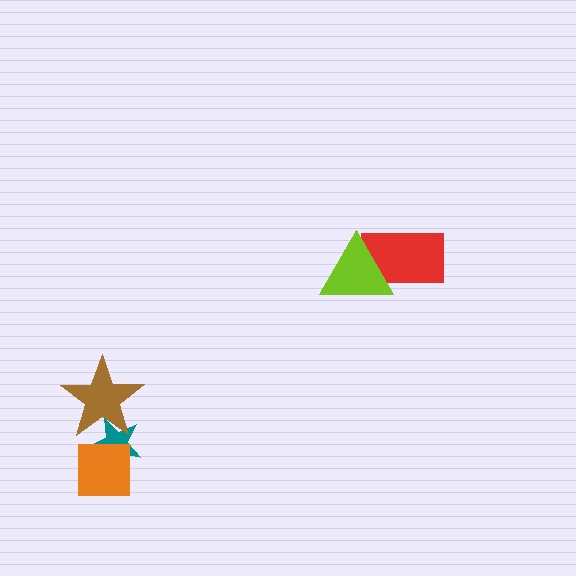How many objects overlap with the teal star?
2 objects overlap with the teal star.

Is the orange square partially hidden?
No, no other shape covers it.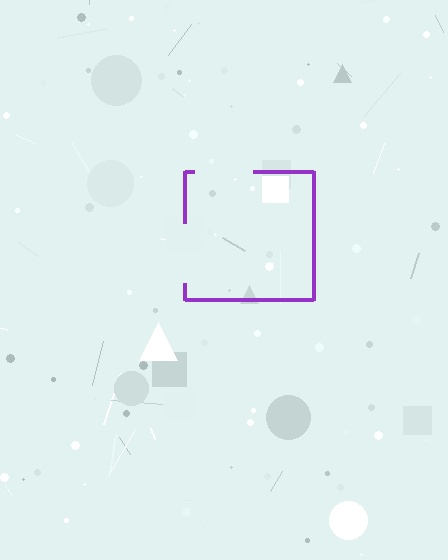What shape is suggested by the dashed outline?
The dashed outline suggests a square.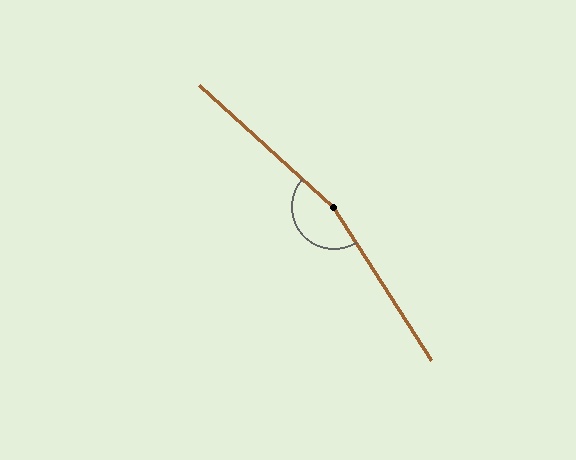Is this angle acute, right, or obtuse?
It is obtuse.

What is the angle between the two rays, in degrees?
Approximately 165 degrees.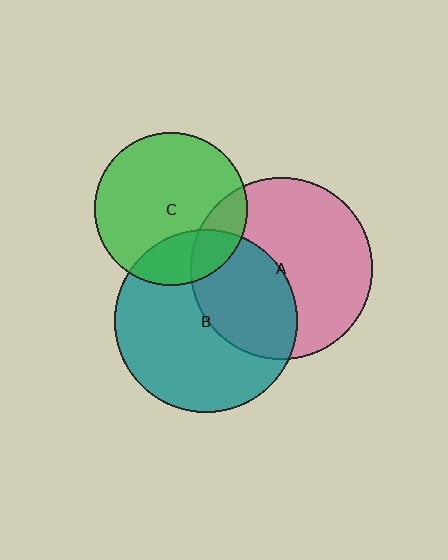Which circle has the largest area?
Circle B (teal).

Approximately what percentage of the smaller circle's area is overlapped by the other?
Approximately 25%.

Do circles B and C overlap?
Yes.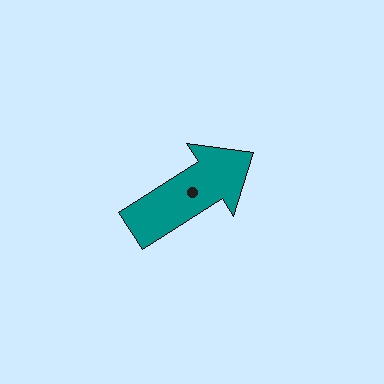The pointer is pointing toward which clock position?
Roughly 2 o'clock.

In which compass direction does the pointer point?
Northeast.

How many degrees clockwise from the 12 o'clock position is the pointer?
Approximately 57 degrees.